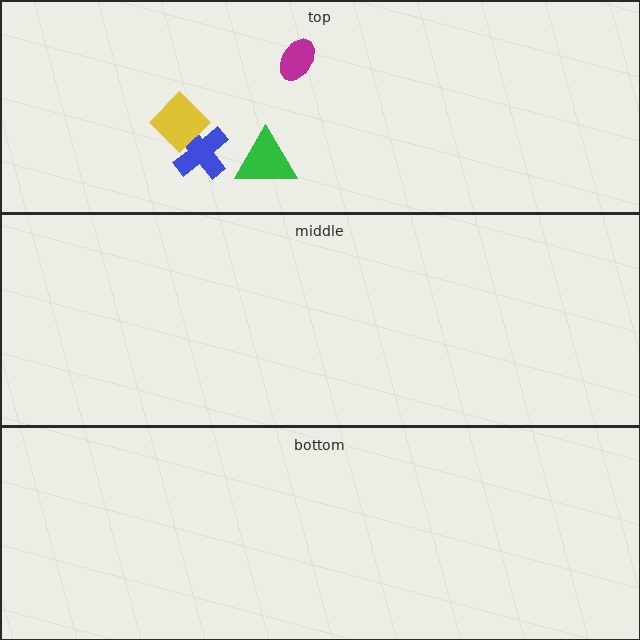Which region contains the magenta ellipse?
The top region.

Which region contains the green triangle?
The top region.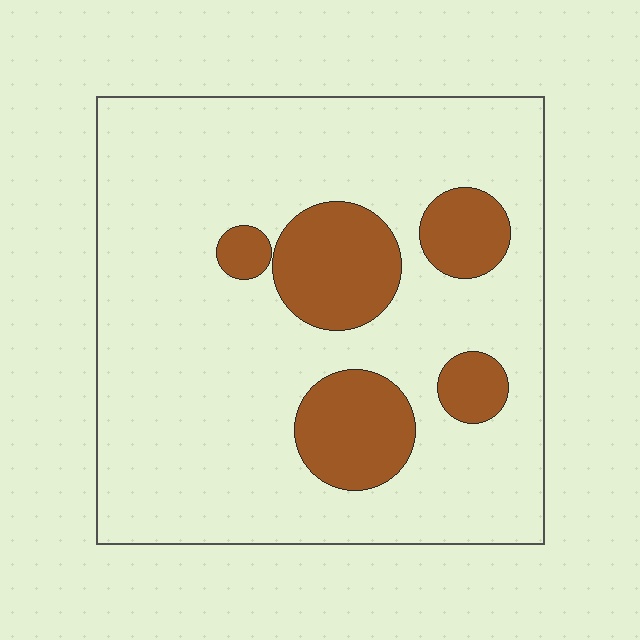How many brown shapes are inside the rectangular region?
5.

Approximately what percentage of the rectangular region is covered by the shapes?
Approximately 20%.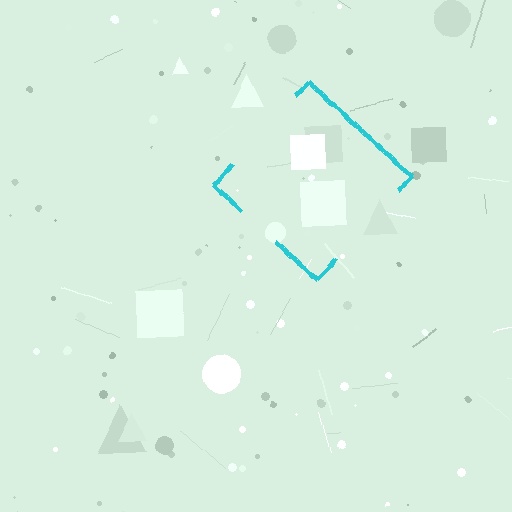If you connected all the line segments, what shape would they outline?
They would outline a diamond.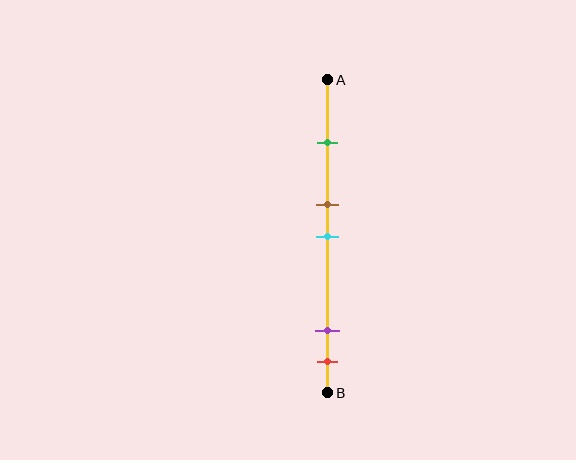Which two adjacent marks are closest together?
The brown and cyan marks are the closest adjacent pair.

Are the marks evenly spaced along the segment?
No, the marks are not evenly spaced.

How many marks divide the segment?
There are 5 marks dividing the segment.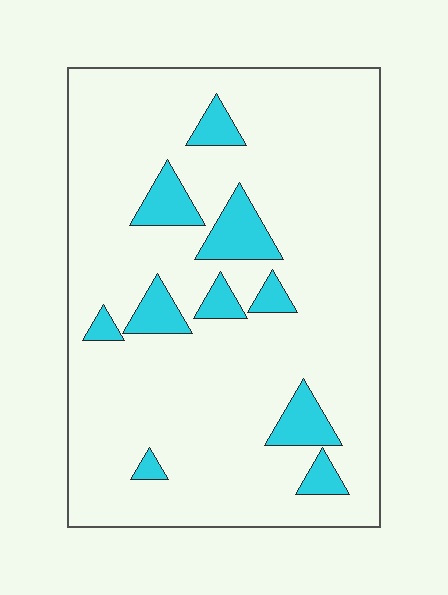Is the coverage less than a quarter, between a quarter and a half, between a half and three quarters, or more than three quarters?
Less than a quarter.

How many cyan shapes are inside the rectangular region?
10.